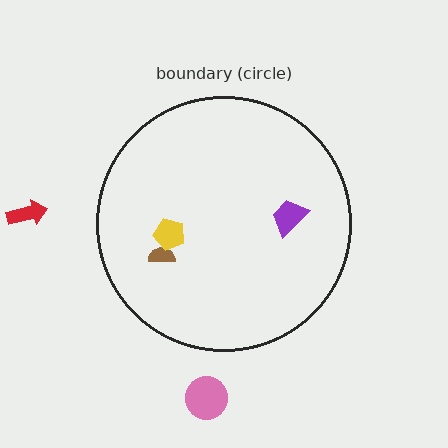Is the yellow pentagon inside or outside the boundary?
Inside.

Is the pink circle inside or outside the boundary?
Outside.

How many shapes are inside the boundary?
3 inside, 2 outside.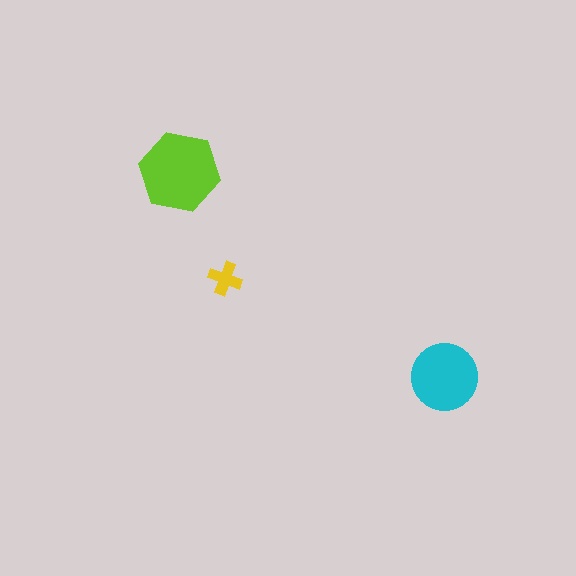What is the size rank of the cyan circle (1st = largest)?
2nd.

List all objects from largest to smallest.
The lime hexagon, the cyan circle, the yellow cross.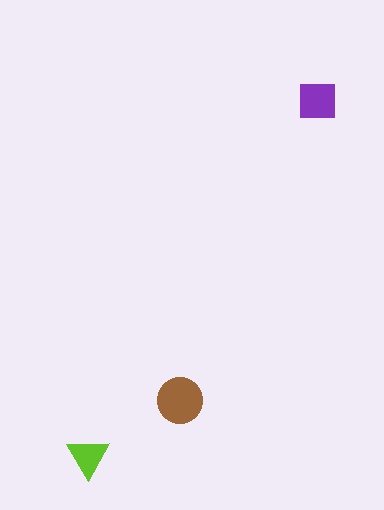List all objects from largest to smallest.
The brown circle, the purple square, the lime triangle.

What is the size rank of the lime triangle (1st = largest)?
3rd.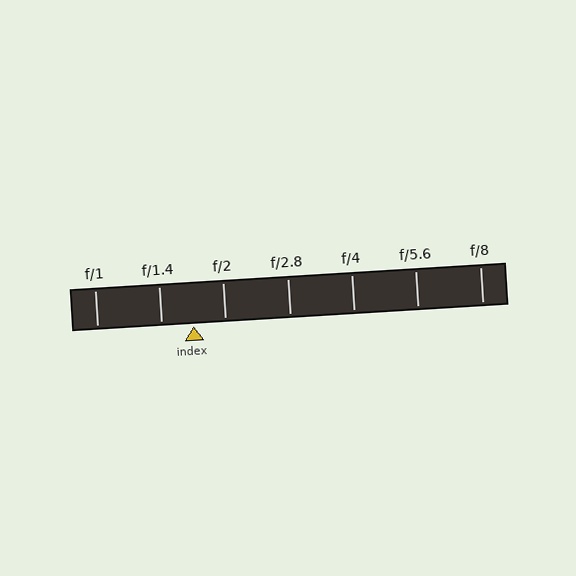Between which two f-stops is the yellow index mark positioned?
The index mark is between f/1.4 and f/2.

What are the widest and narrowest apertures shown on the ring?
The widest aperture shown is f/1 and the narrowest is f/8.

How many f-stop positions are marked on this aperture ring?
There are 7 f-stop positions marked.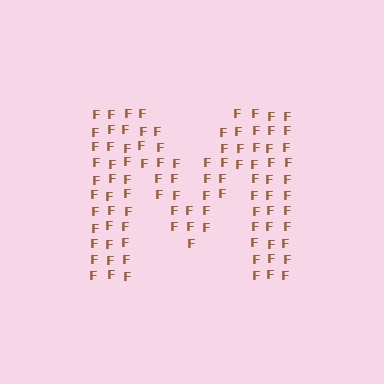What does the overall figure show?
The overall figure shows the letter M.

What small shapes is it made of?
It is made of small letter F's.